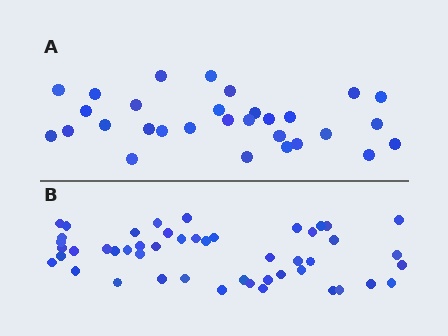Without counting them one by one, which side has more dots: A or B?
Region B (the bottom region) has more dots.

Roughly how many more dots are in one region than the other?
Region B has approximately 20 more dots than region A.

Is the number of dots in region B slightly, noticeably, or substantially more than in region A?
Region B has substantially more. The ratio is roughly 1.6 to 1.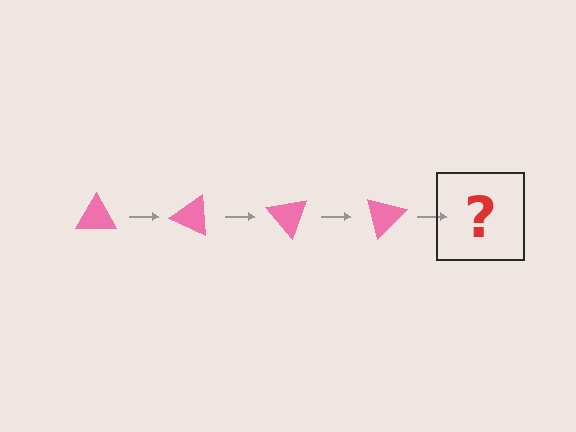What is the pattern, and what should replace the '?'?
The pattern is that the triangle rotates 25 degrees each step. The '?' should be a pink triangle rotated 100 degrees.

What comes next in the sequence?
The next element should be a pink triangle rotated 100 degrees.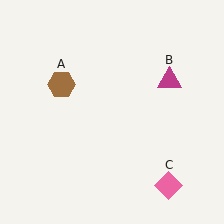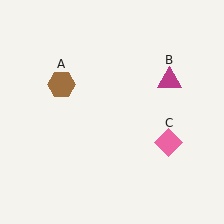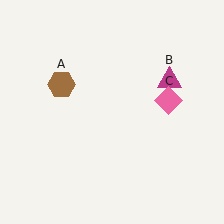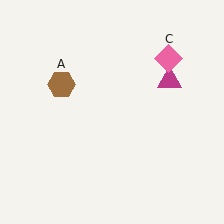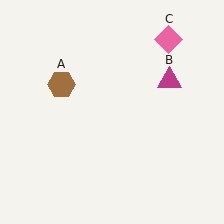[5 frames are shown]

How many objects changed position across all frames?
1 object changed position: pink diamond (object C).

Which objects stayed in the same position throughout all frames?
Brown hexagon (object A) and magenta triangle (object B) remained stationary.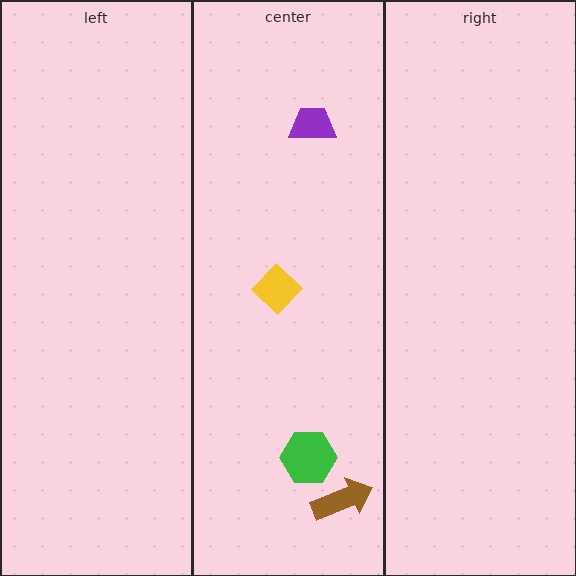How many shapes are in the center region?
4.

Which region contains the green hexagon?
The center region.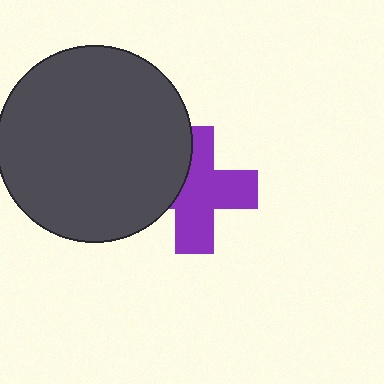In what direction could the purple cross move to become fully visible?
The purple cross could move right. That would shift it out from behind the dark gray circle entirely.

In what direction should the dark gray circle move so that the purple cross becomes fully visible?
The dark gray circle should move left. That is the shortest direction to clear the overlap and leave the purple cross fully visible.